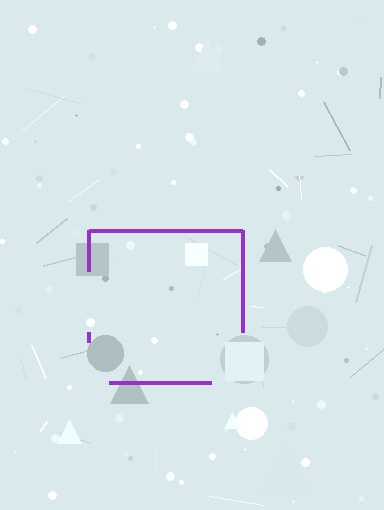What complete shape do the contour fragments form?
The contour fragments form a square.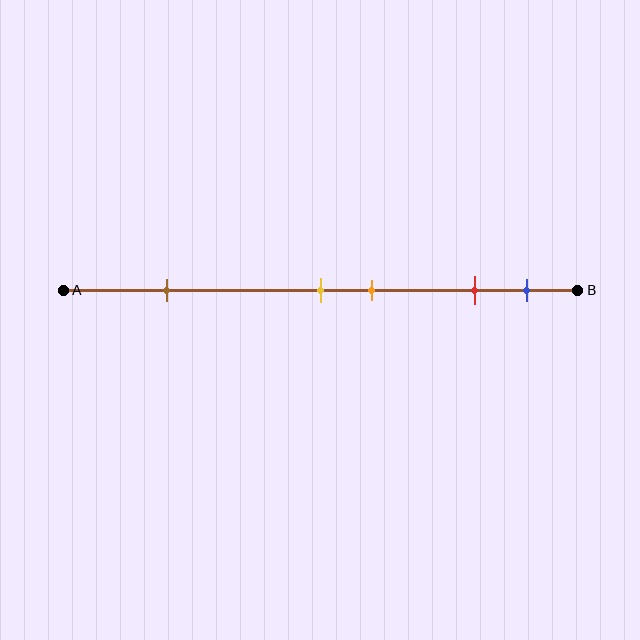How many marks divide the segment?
There are 5 marks dividing the segment.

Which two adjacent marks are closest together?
The yellow and orange marks are the closest adjacent pair.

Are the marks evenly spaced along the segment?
No, the marks are not evenly spaced.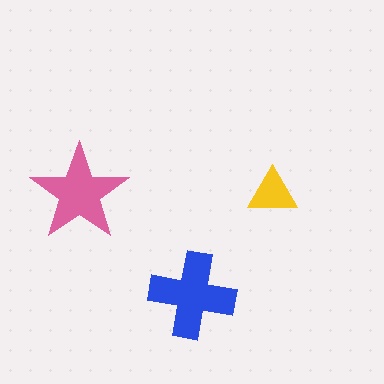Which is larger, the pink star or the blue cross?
The blue cross.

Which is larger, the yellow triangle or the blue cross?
The blue cross.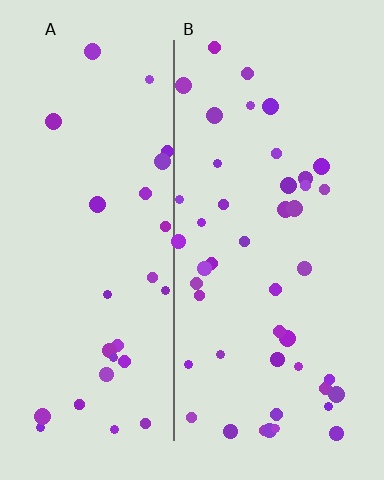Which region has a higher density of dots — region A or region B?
B (the right).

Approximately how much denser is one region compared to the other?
Approximately 1.5× — region B over region A.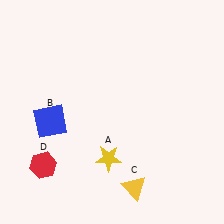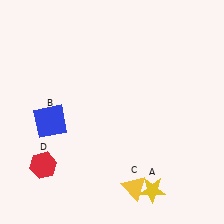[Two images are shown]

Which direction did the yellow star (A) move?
The yellow star (A) moved right.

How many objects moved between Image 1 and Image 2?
1 object moved between the two images.